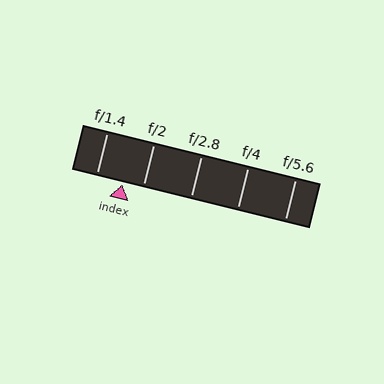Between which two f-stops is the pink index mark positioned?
The index mark is between f/1.4 and f/2.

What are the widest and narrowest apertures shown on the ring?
The widest aperture shown is f/1.4 and the narrowest is f/5.6.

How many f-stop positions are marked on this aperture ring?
There are 5 f-stop positions marked.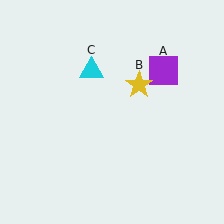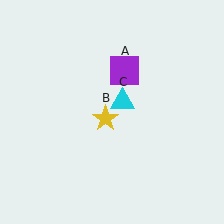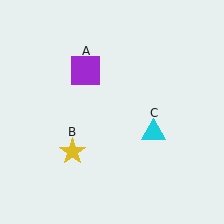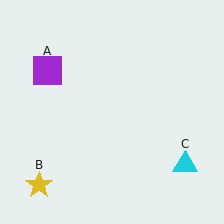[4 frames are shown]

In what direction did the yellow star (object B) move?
The yellow star (object B) moved down and to the left.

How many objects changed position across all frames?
3 objects changed position: purple square (object A), yellow star (object B), cyan triangle (object C).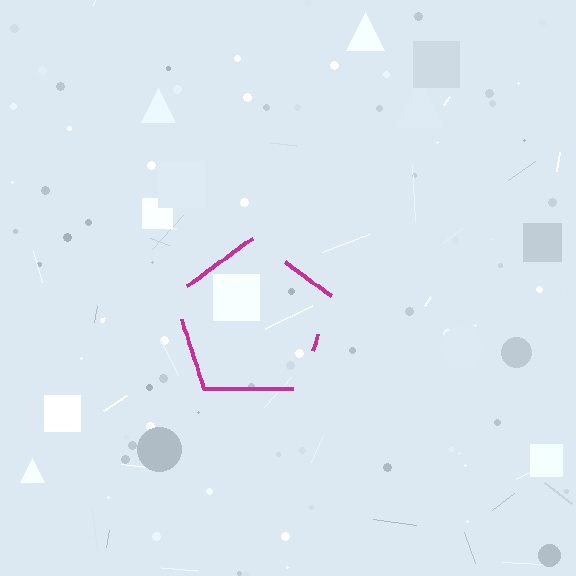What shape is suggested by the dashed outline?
The dashed outline suggests a pentagon.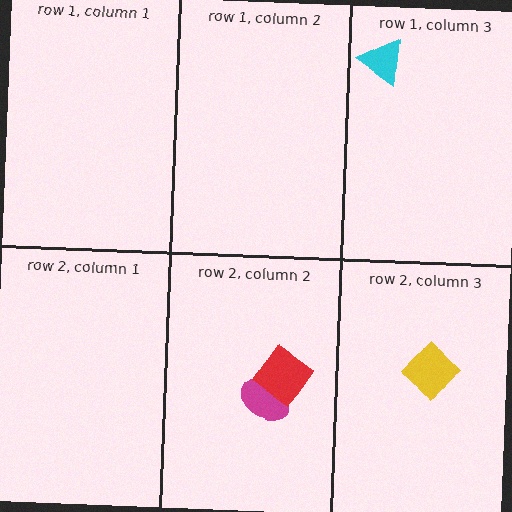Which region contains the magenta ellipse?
The row 2, column 2 region.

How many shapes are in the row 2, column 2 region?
2.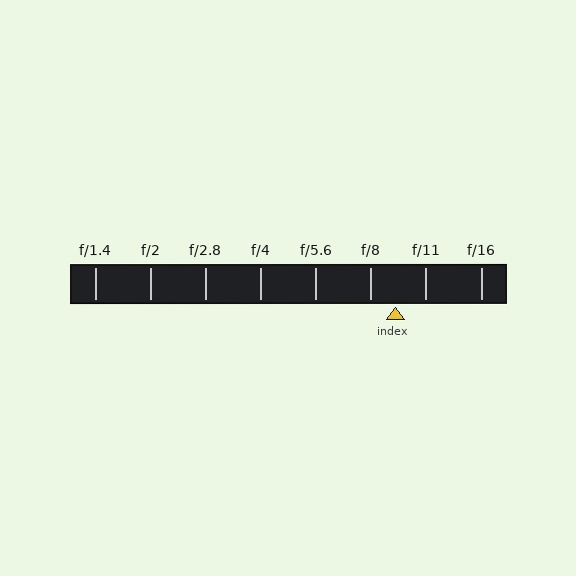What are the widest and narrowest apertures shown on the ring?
The widest aperture shown is f/1.4 and the narrowest is f/16.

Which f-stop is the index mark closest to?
The index mark is closest to f/8.